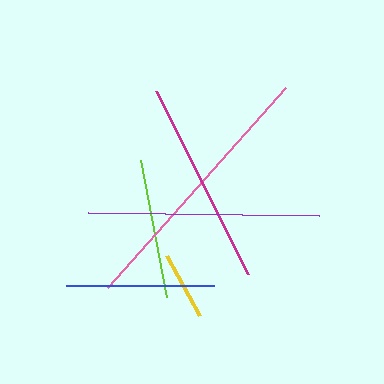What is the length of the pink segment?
The pink segment is approximately 267 pixels long.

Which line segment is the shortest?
The yellow line is the shortest at approximately 68 pixels.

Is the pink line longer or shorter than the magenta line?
The pink line is longer than the magenta line.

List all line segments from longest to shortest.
From longest to shortest: pink, purple, magenta, blue, lime, yellow.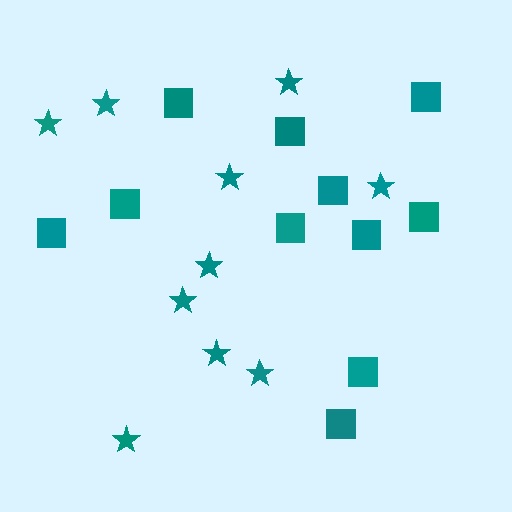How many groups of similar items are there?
There are 2 groups: one group of squares (11) and one group of stars (10).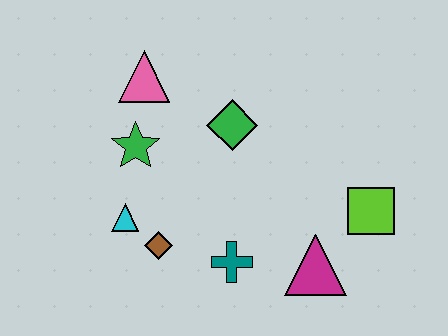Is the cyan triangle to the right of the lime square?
No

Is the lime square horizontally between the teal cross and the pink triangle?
No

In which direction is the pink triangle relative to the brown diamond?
The pink triangle is above the brown diamond.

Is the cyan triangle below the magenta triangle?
No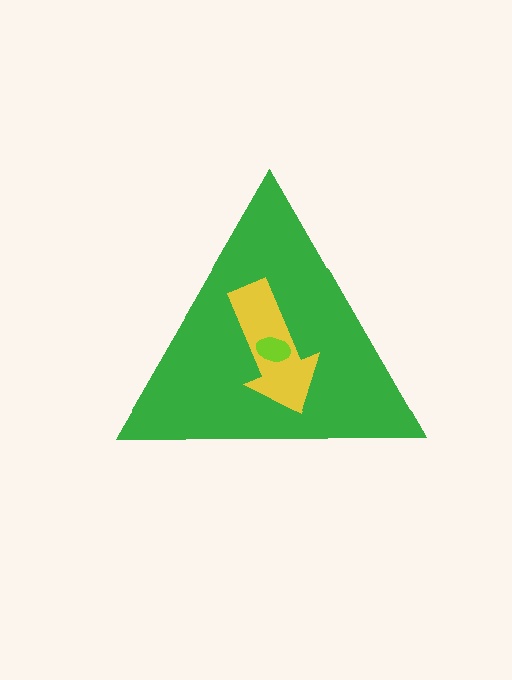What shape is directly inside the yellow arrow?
The lime ellipse.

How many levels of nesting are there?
3.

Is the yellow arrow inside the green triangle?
Yes.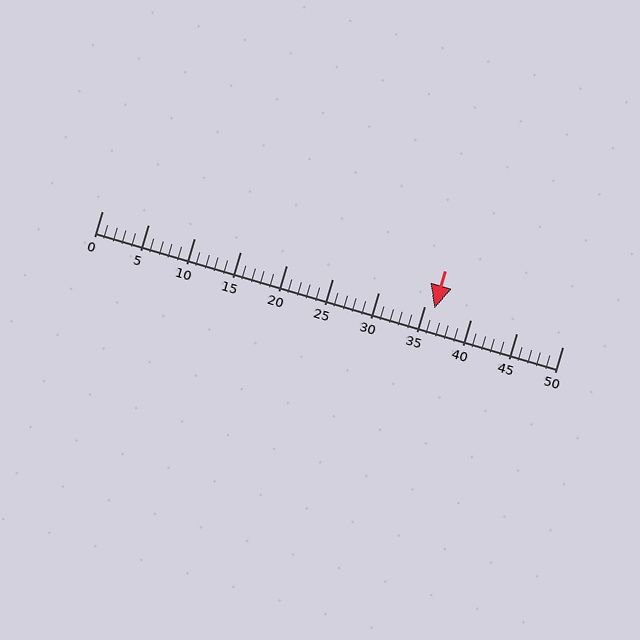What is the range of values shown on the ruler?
The ruler shows values from 0 to 50.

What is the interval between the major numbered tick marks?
The major tick marks are spaced 5 units apart.